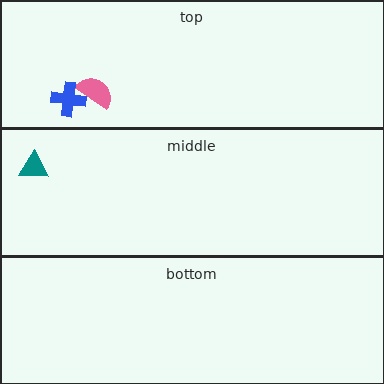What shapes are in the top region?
The pink semicircle, the blue cross.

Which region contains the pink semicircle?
The top region.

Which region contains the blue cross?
The top region.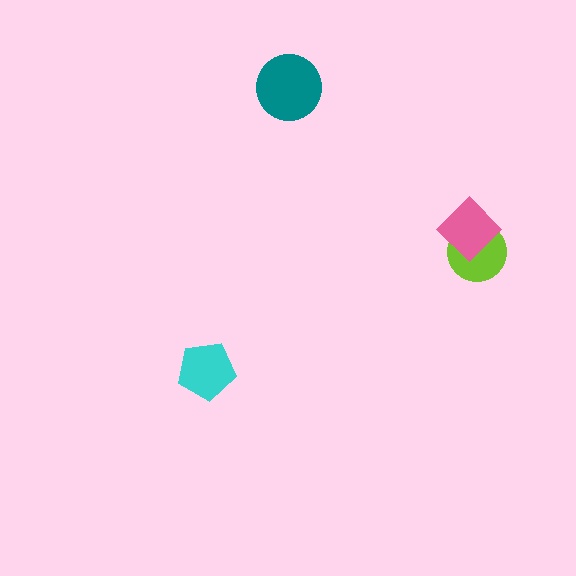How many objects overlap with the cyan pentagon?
0 objects overlap with the cyan pentagon.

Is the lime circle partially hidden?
Yes, it is partially covered by another shape.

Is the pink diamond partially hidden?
No, no other shape covers it.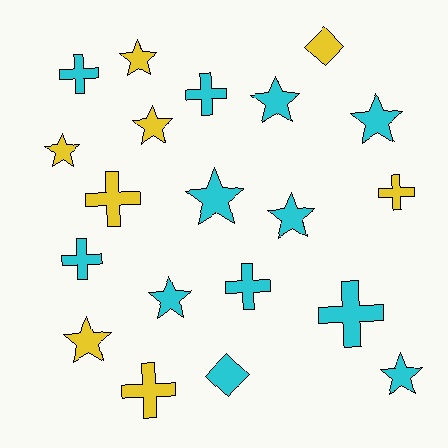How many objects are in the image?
There are 20 objects.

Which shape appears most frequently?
Star, with 10 objects.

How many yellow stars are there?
There are 4 yellow stars.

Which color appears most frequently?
Cyan, with 12 objects.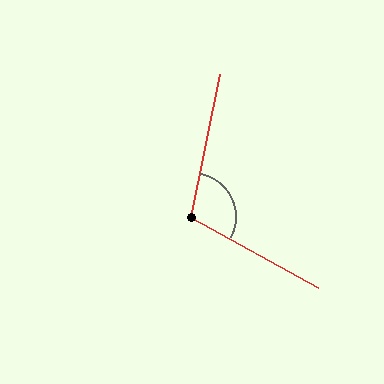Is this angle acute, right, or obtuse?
It is obtuse.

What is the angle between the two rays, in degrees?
Approximately 107 degrees.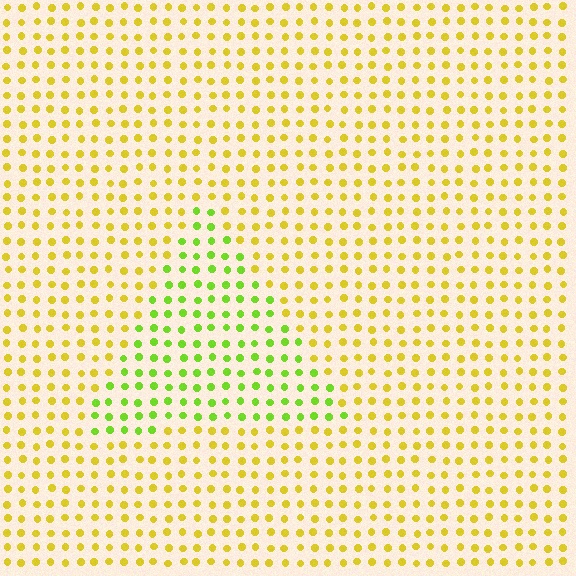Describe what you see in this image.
The image is filled with small yellow elements in a uniform arrangement. A triangle-shaped region is visible where the elements are tinted to a slightly different hue, forming a subtle color boundary.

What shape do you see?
I see a triangle.